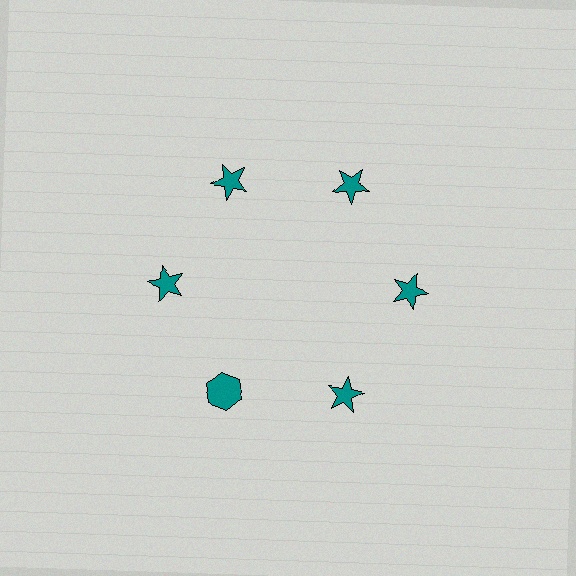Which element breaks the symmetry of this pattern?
The teal hexagon at roughly the 7 o'clock position breaks the symmetry. All other shapes are teal stars.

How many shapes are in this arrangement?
There are 6 shapes arranged in a ring pattern.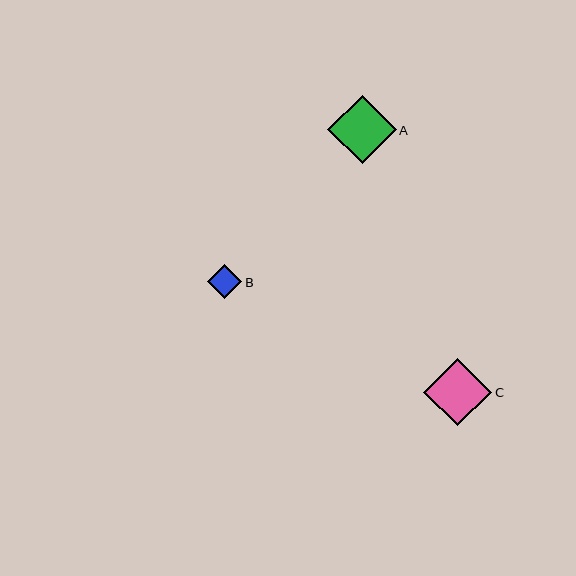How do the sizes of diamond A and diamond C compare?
Diamond A and diamond C are approximately the same size.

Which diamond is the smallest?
Diamond B is the smallest with a size of approximately 34 pixels.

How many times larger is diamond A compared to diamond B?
Diamond A is approximately 2.0 times the size of diamond B.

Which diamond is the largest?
Diamond A is the largest with a size of approximately 68 pixels.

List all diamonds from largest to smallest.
From largest to smallest: A, C, B.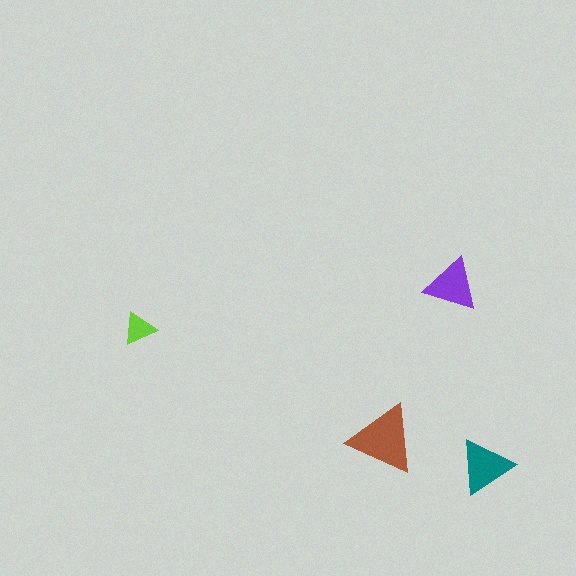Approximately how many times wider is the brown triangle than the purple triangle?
About 1.5 times wider.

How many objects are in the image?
There are 4 objects in the image.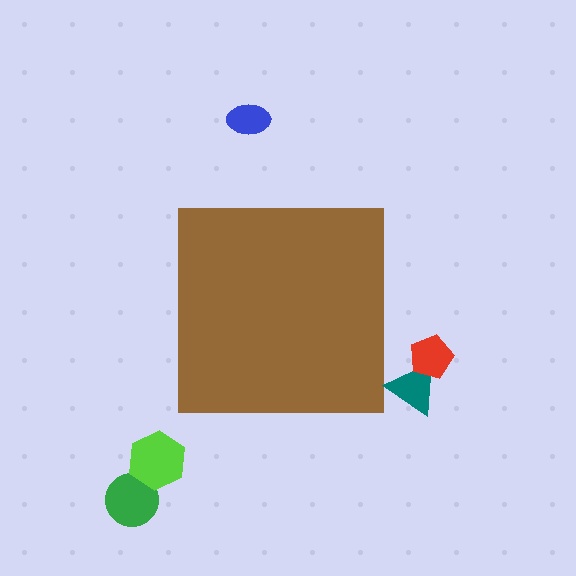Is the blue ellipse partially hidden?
No, the blue ellipse is fully visible.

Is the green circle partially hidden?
No, the green circle is fully visible.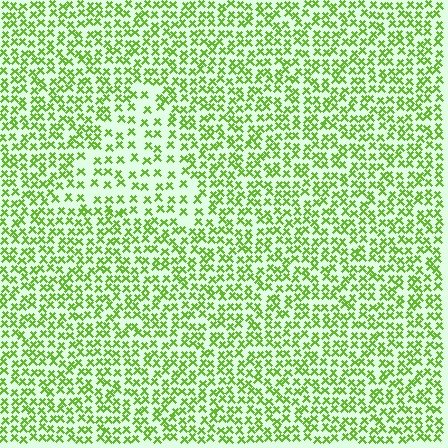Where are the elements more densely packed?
The elements are more densely packed outside the triangle boundary.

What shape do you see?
I see a triangle.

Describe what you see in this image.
The image contains small lime elements arranged at two different densities. A triangle-shaped region is visible where the elements are less densely packed than the surrounding area.